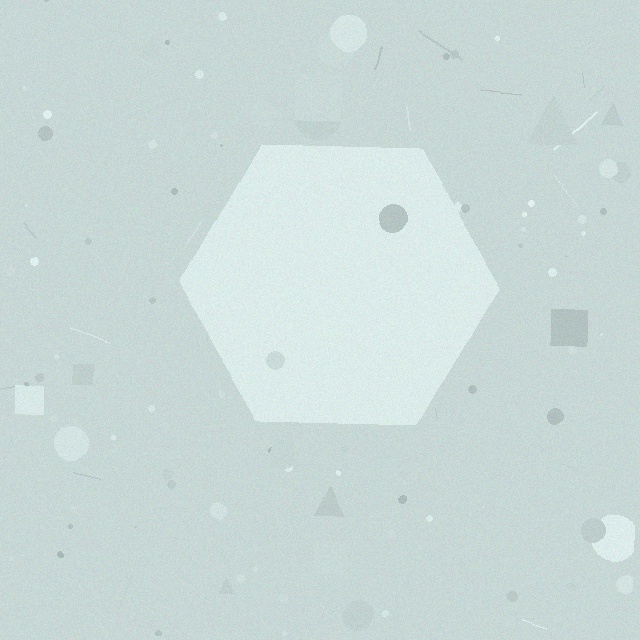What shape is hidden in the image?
A hexagon is hidden in the image.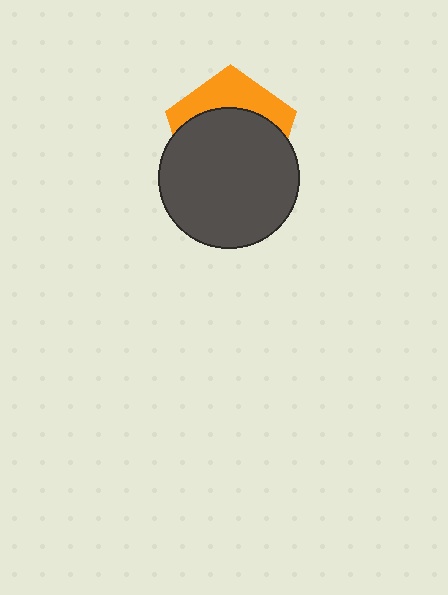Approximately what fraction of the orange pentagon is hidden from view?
Roughly 66% of the orange pentagon is hidden behind the dark gray circle.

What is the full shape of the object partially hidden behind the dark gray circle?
The partially hidden object is an orange pentagon.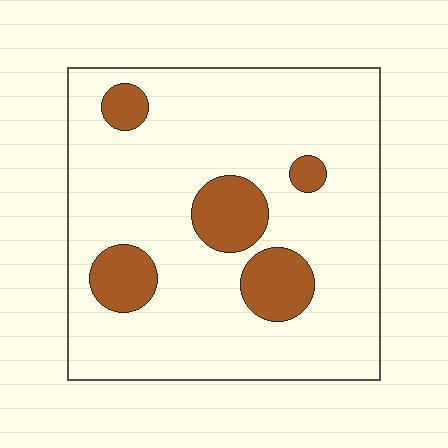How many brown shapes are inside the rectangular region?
5.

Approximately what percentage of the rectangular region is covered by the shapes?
Approximately 15%.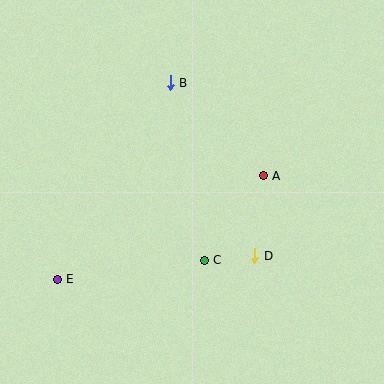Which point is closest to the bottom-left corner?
Point E is closest to the bottom-left corner.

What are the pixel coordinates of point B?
Point B is at (170, 83).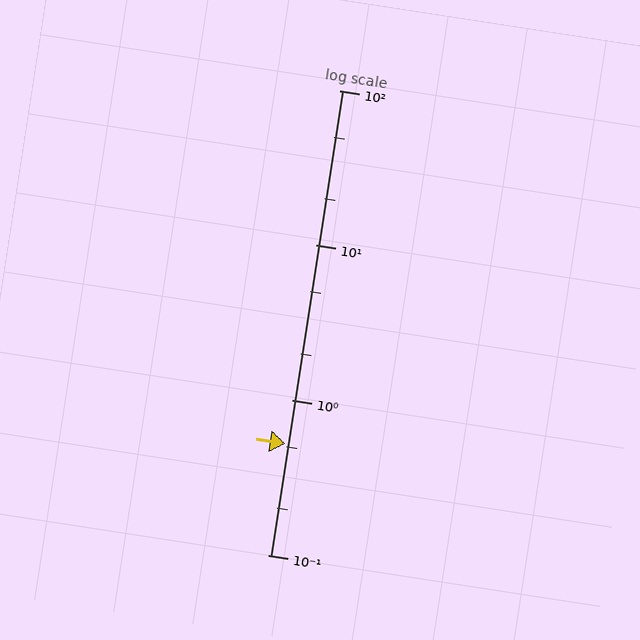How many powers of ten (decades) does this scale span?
The scale spans 3 decades, from 0.1 to 100.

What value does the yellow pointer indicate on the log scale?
The pointer indicates approximately 0.52.